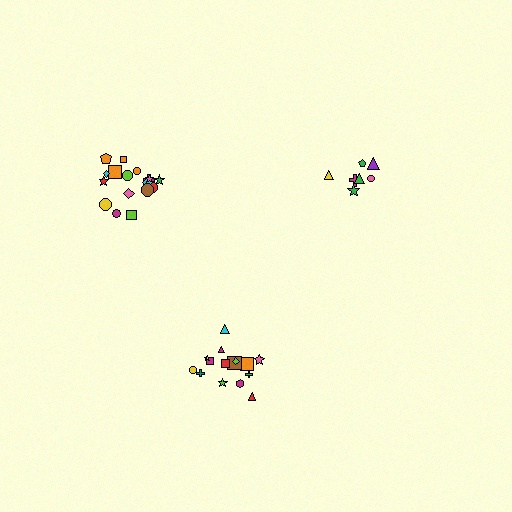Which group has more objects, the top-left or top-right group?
The top-left group.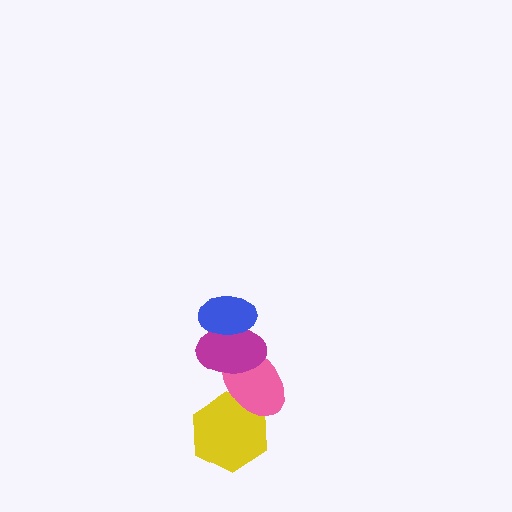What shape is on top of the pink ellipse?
The magenta ellipse is on top of the pink ellipse.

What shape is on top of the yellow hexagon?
The pink ellipse is on top of the yellow hexagon.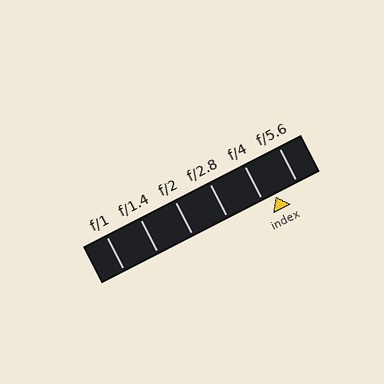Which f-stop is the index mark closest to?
The index mark is closest to f/4.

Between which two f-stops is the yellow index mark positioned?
The index mark is between f/4 and f/5.6.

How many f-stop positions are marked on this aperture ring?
There are 6 f-stop positions marked.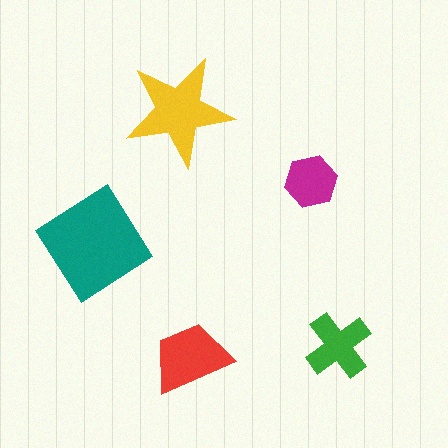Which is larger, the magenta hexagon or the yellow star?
The yellow star.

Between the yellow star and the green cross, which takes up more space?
The yellow star.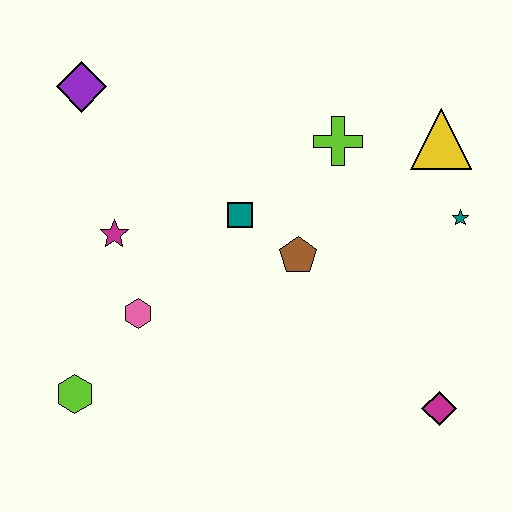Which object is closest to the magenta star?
The pink hexagon is closest to the magenta star.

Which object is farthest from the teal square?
The magenta diamond is farthest from the teal square.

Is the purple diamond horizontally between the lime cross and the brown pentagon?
No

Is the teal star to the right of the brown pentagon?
Yes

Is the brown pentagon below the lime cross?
Yes